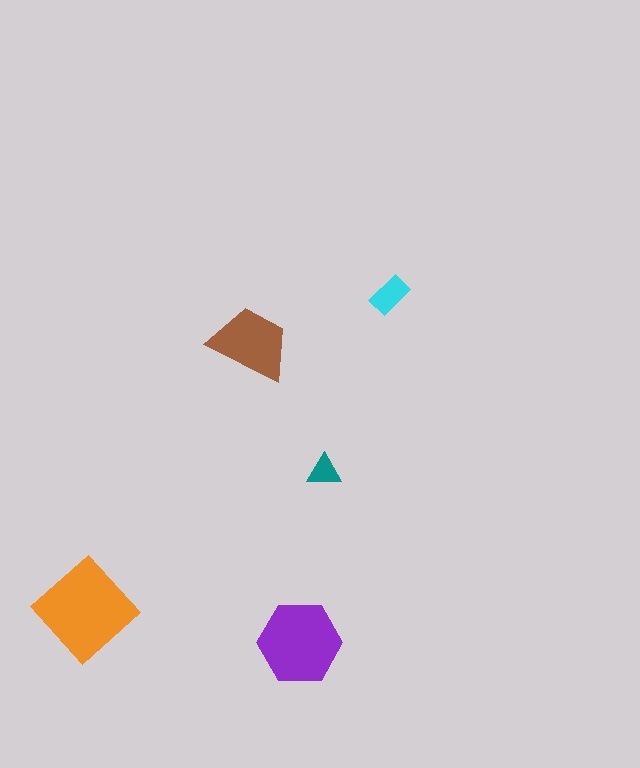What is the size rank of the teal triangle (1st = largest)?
5th.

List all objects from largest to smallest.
The orange diamond, the purple hexagon, the brown trapezoid, the cyan rectangle, the teal triangle.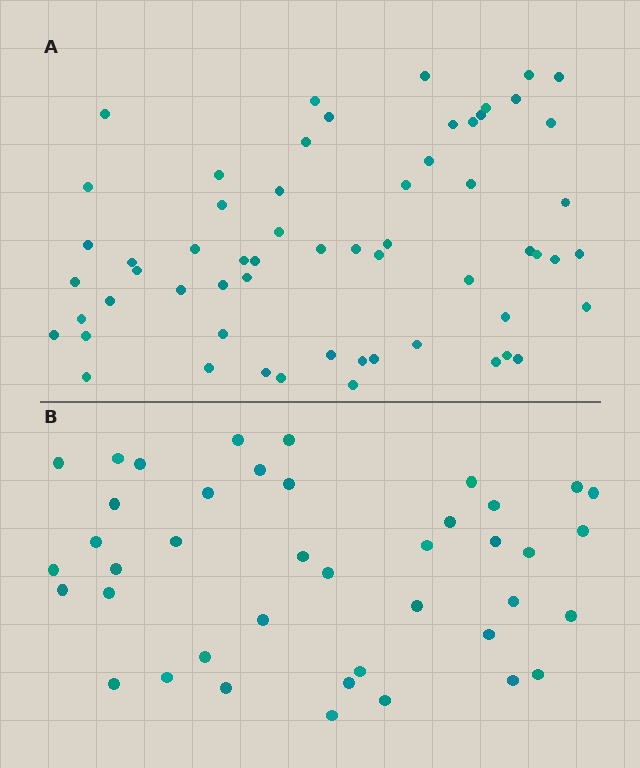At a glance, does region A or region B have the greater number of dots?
Region A (the top region) has more dots.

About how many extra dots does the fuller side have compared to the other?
Region A has approximately 20 more dots than region B.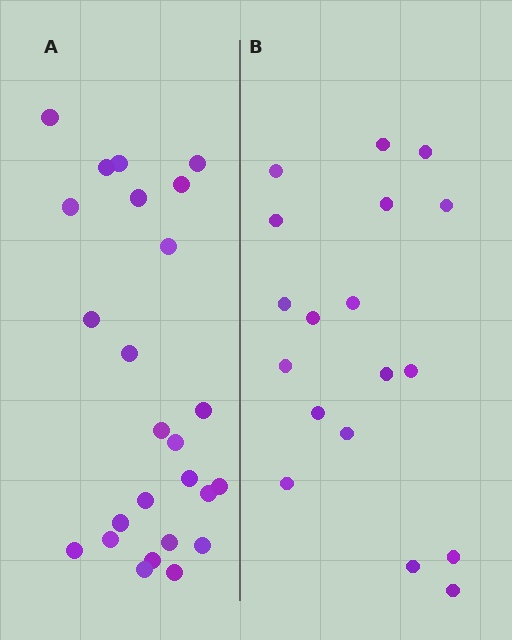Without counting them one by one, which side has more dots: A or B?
Region A (the left region) has more dots.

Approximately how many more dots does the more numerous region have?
Region A has roughly 8 or so more dots than region B.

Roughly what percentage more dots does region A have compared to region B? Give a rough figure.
About 40% more.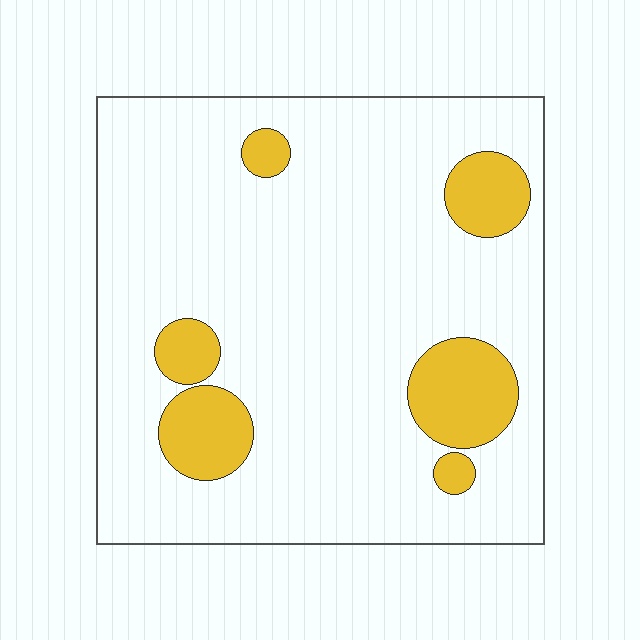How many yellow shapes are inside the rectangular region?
6.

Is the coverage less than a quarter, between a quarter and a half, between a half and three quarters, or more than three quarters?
Less than a quarter.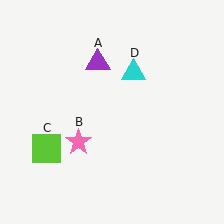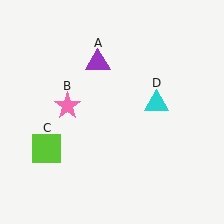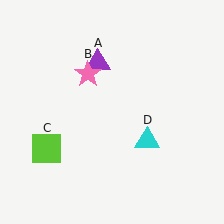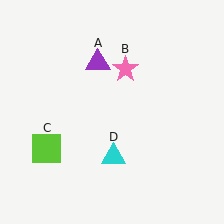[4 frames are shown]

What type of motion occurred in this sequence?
The pink star (object B), cyan triangle (object D) rotated clockwise around the center of the scene.